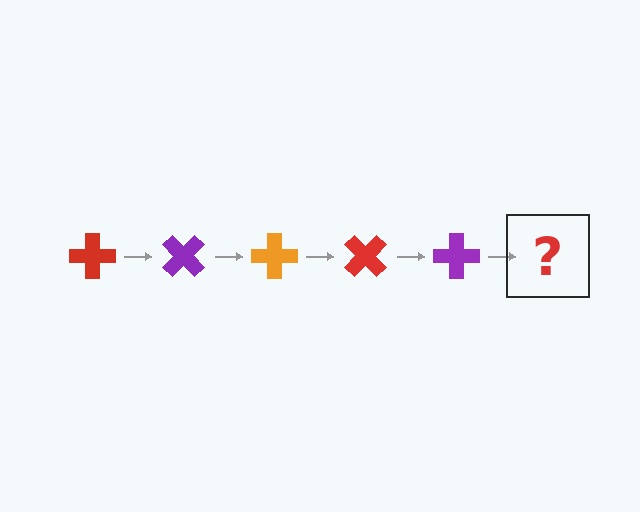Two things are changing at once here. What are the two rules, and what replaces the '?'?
The two rules are that it rotates 45 degrees each step and the color cycles through red, purple, and orange. The '?' should be an orange cross, rotated 225 degrees from the start.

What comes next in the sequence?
The next element should be an orange cross, rotated 225 degrees from the start.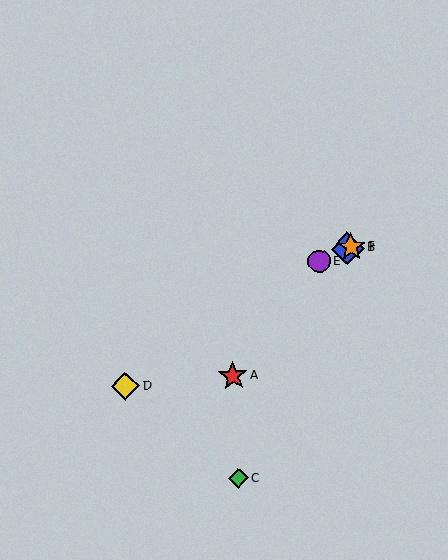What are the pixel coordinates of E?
Object E is at (319, 261).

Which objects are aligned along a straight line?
Objects B, E, F are aligned along a straight line.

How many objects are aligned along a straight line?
3 objects (B, E, F) are aligned along a straight line.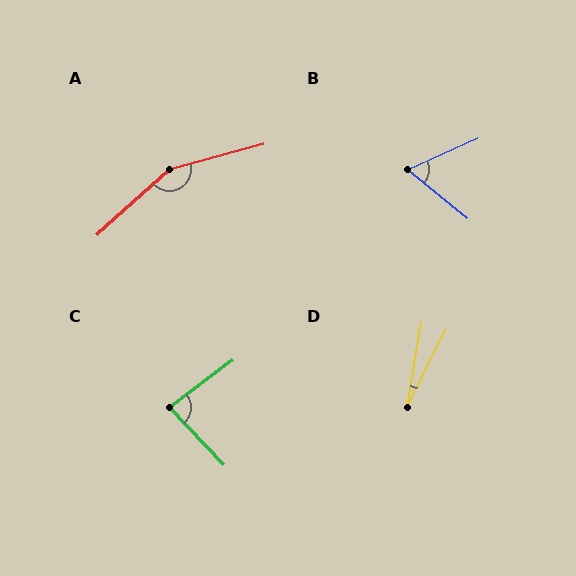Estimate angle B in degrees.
Approximately 63 degrees.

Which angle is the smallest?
D, at approximately 17 degrees.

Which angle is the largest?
A, at approximately 153 degrees.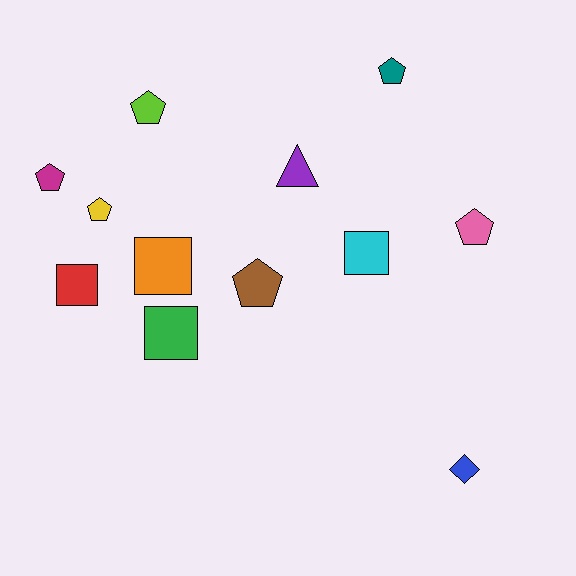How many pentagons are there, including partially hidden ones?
There are 6 pentagons.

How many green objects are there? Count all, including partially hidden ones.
There is 1 green object.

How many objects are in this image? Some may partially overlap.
There are 12 objects.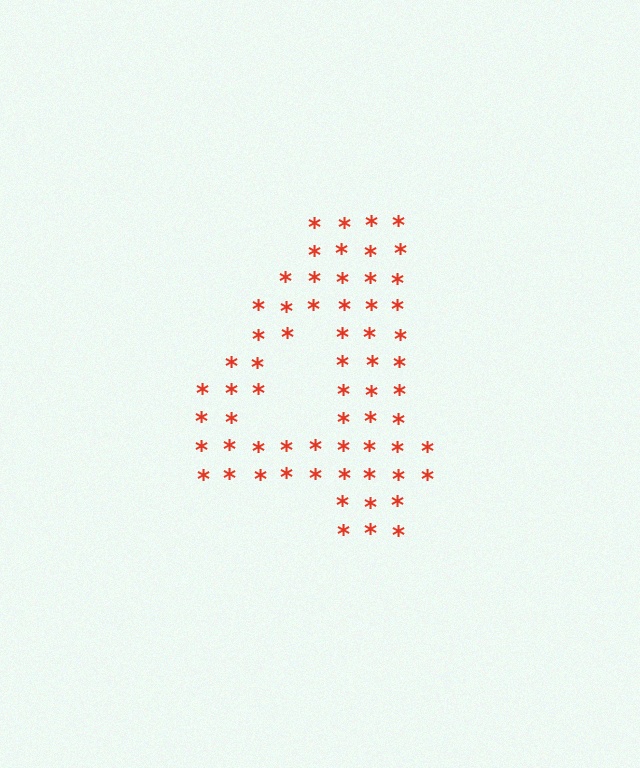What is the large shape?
The large shape is the digit 4.